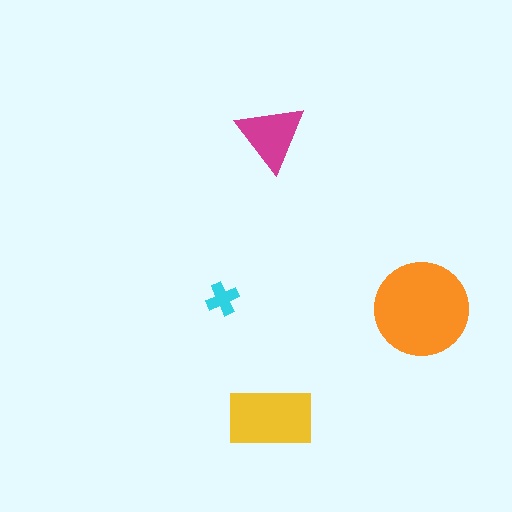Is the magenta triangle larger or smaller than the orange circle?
Smaller.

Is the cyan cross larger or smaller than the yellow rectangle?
Smaller.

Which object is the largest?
The orange circle.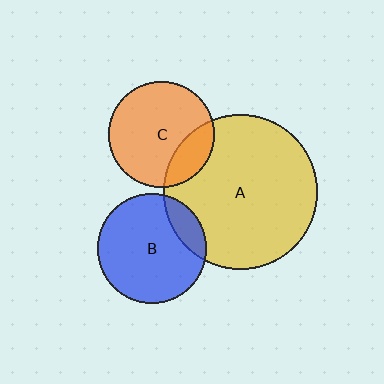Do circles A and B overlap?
Yes.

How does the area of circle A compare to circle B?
Approximately 2.0 times.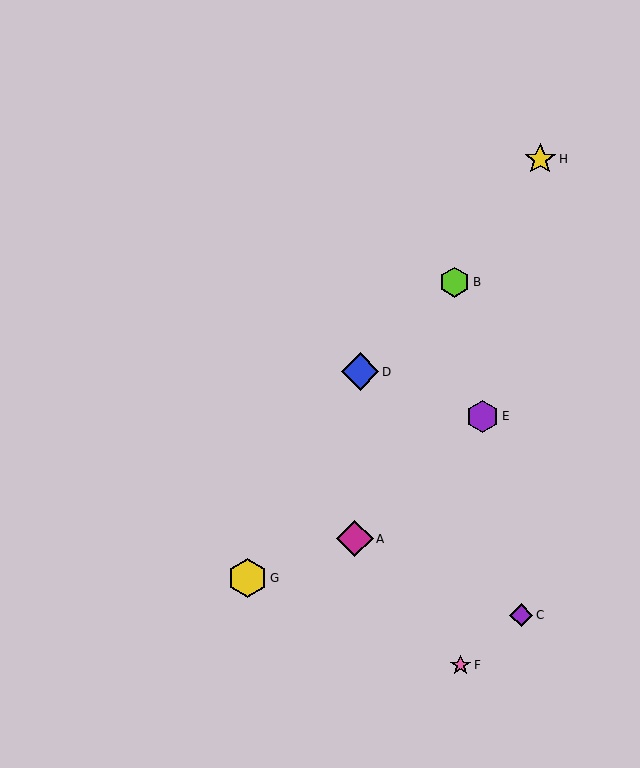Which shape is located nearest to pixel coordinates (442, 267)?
The lime hexagon (labeled B) at (455, 282) is nearest to that location.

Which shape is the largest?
The yellow hexagon (labeled G) is the largest.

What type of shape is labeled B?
Shape B is a lime hexagon.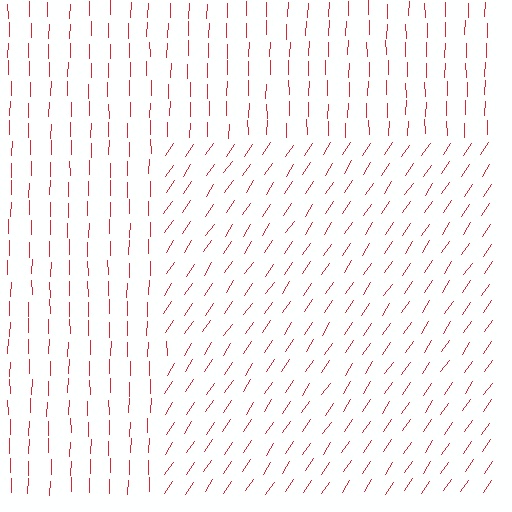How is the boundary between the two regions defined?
The boundary is defined purely by a change in line orientation (approximately 32 degrees difference). All lines are the same color and thickness.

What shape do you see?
I see a rectangle.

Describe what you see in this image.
The image is filled with small red line segments. A rectangle region in the image has lines oriented differently from the surrounding lines, creating a visible texture boundary.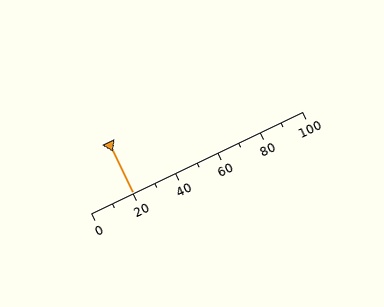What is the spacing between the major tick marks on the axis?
The major ticks are spaced 20 apart.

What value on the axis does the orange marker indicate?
The marker indicates approximately 20.